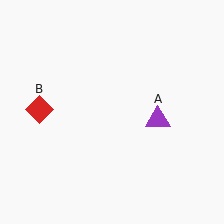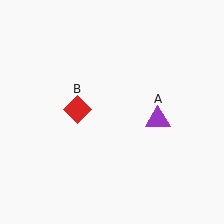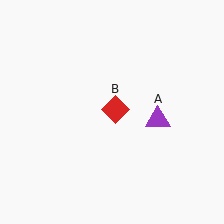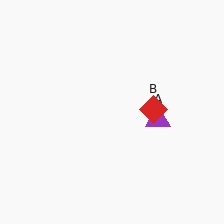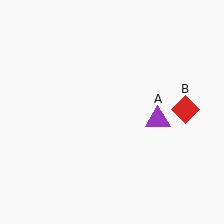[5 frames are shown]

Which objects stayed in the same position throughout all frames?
Purple triangle (object A) remained stationary.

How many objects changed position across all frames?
1 object changed position: red diamond (object B).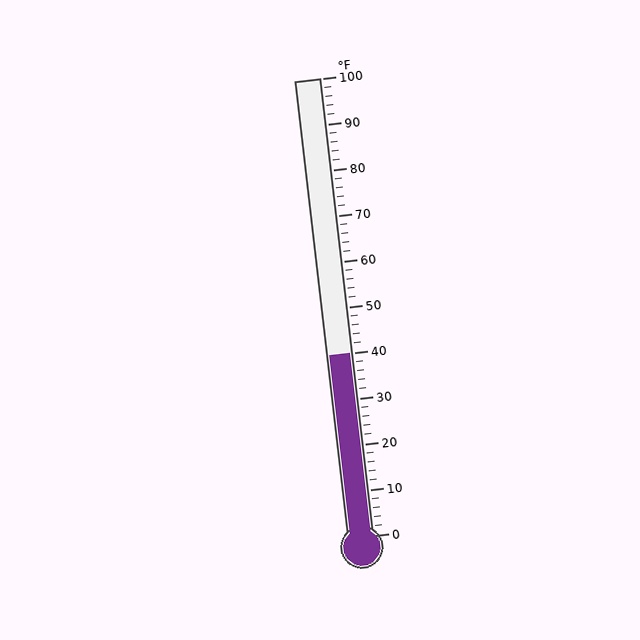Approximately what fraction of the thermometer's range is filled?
The thermometer is filled to approximately 40% of its range.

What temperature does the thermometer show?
The thermometer shows approximately 40°F.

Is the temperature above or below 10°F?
The temperature is above 10°F.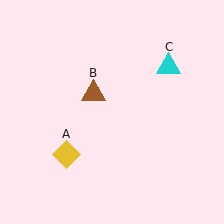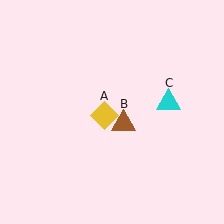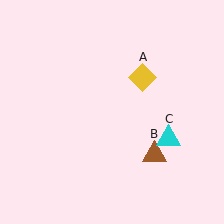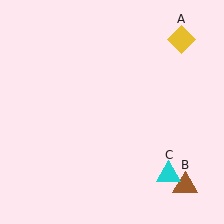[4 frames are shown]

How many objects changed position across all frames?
3 objects changed position: yellow diamond (object A), brown triangle (object B), cyan triangle (object C).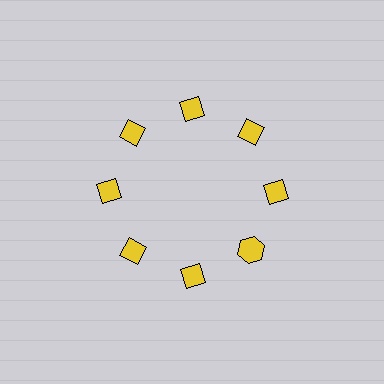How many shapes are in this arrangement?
There are 8 shapes arranged in a ring pattern.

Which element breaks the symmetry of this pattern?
The yellow hexagon at roughly the 4 o'clock position breaks the symmetry. All other shapes are yellow diamonds.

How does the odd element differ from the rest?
It has a different shape: hexagon instead of diamond.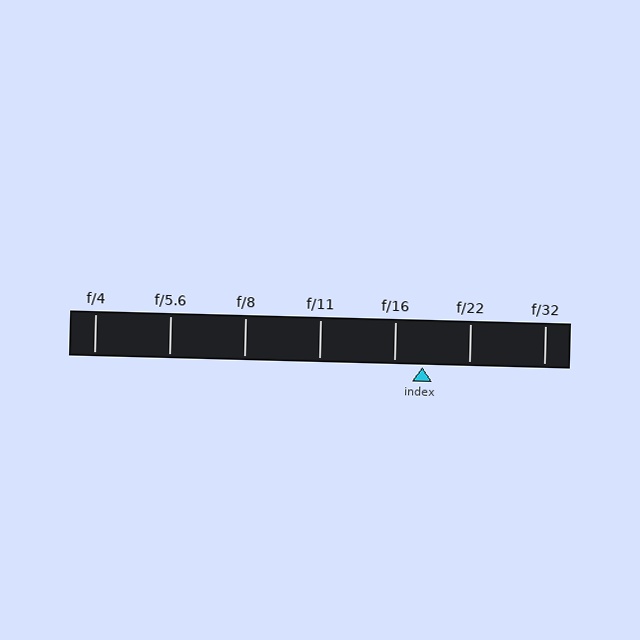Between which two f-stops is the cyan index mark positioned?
The index mark is between f/16 and f/22.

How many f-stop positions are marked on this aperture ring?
There are 7 f-stop positions marked.